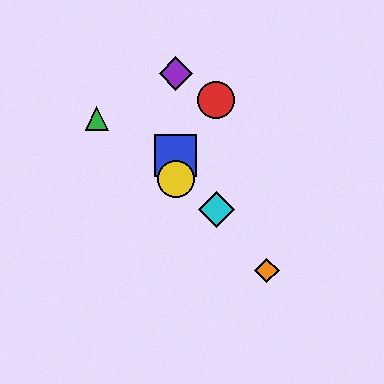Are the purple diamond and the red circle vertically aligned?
No, the purple diamond is at x≈176 and the red circle is at x≈216.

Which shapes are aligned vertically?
The blue square, the yellow circle, the purple diamond are aligned vertically.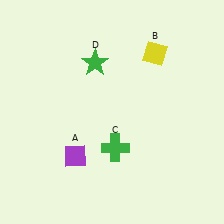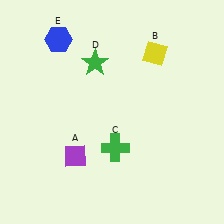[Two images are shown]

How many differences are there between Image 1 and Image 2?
There is 1 difference between the two images.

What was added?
A blue hexagon (E) was added in Image 2.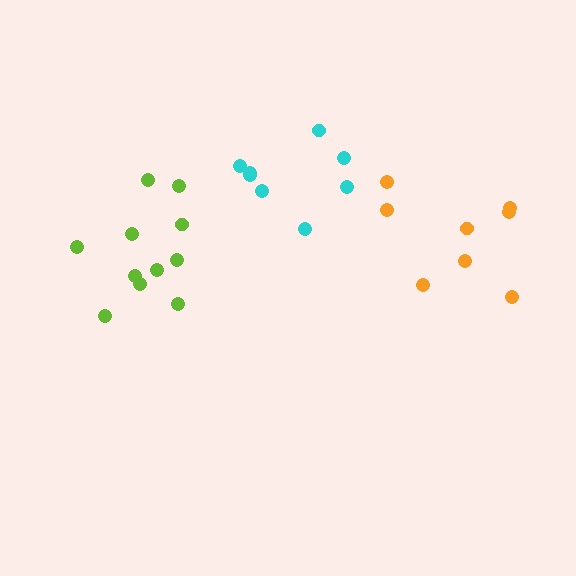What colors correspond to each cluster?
The clusters are colored: lime, orange, cyan.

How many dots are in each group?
Group 1: 11 dots, Group 2: 8 dots, Group 3: 8 dots (27 total).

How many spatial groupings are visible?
There are 3 spatial groupings.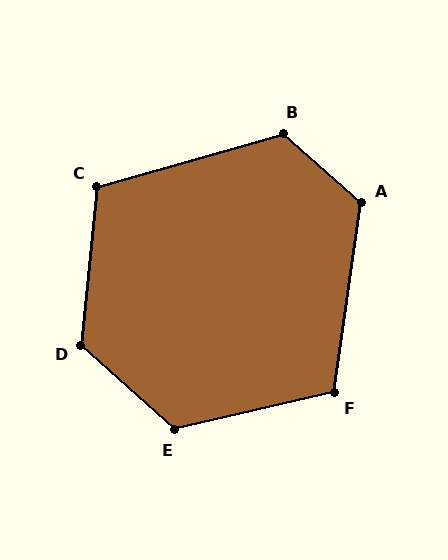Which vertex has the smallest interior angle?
F, at approximately 111 degrees.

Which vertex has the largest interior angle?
D, at approximately 126 degrees.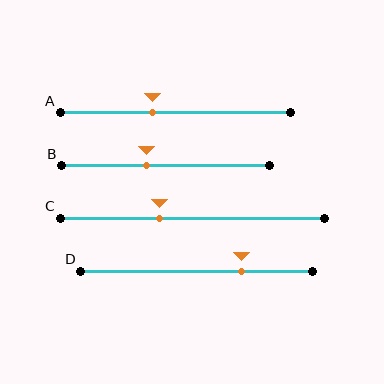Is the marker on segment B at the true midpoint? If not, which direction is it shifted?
No, the marker on segment B is shifted to the left by about 9% of the segment length.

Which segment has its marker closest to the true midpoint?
Segment B has its marker closest to the true midpoint.